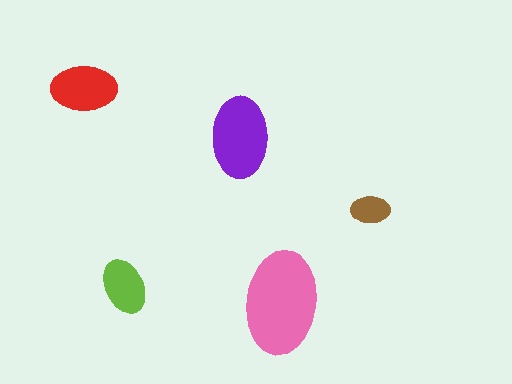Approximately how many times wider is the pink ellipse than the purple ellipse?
About 1.5 times wider.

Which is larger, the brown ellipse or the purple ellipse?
The purple one.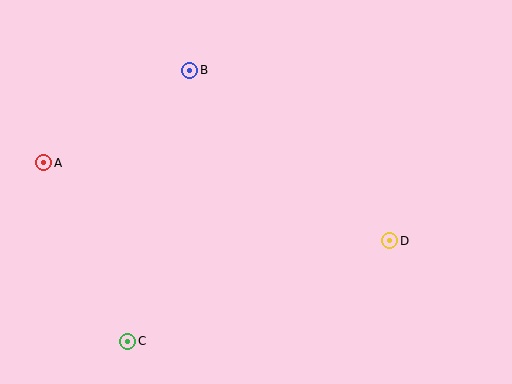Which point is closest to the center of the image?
Point B at (190, 70) is closest to the center.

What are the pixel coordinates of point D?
Point D is at (390, 241).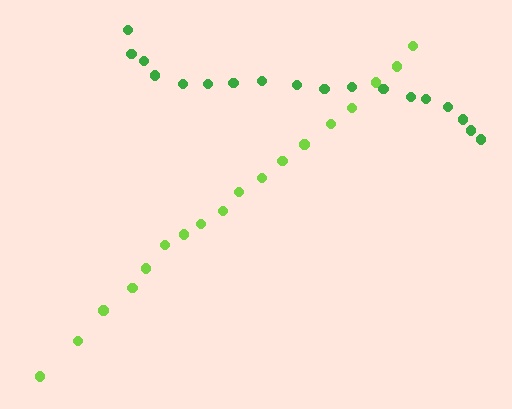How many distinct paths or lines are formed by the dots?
There are 2 distinct paths.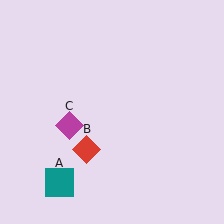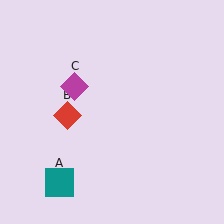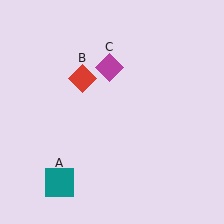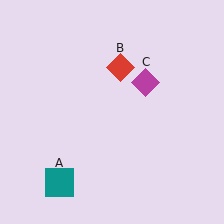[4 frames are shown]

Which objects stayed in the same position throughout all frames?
Teal square (object A) remained stationary.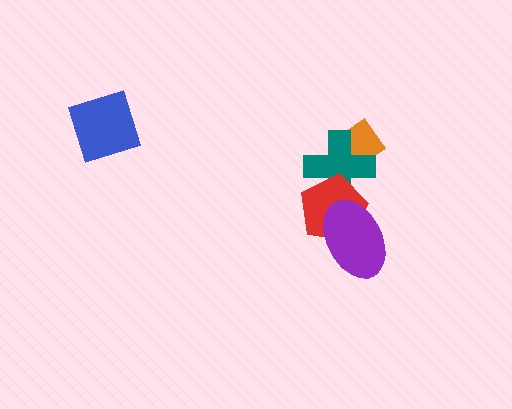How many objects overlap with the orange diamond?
1 object overlaps with the orange diamond.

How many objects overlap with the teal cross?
2 objects overlap with the teal cross.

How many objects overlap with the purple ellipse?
1 object overlaps with the purple ellipse.